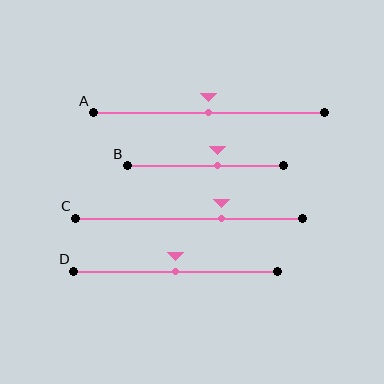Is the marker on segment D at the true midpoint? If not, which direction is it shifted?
Yes, the marker on segment D is at the true midpoint.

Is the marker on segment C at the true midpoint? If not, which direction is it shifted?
No, the marker on segment C is shifted to the right by about 14% of the segment length.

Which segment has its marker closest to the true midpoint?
Segment A has its marker closest to the true midpoint.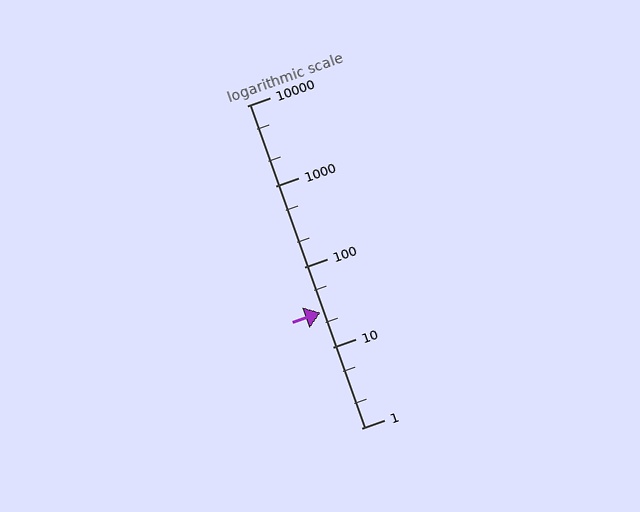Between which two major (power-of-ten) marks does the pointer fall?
The pointer is between 10 and 100.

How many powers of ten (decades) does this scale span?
The scale spans 4 decades, from 1 to 10000.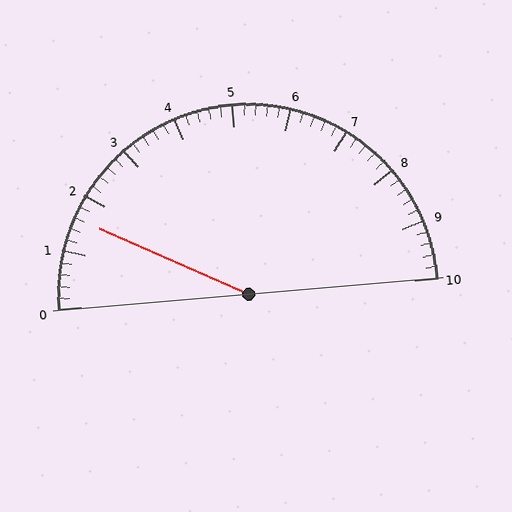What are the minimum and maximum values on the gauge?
The gauge ranges from 0 to 10.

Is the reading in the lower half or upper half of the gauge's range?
The reading is in the lower half of the range (0 to 10).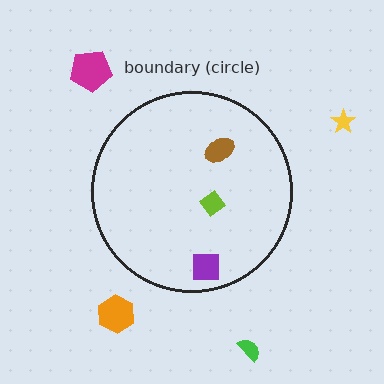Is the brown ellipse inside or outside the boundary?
Inside.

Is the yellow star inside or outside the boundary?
Outside.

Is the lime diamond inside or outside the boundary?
Inside.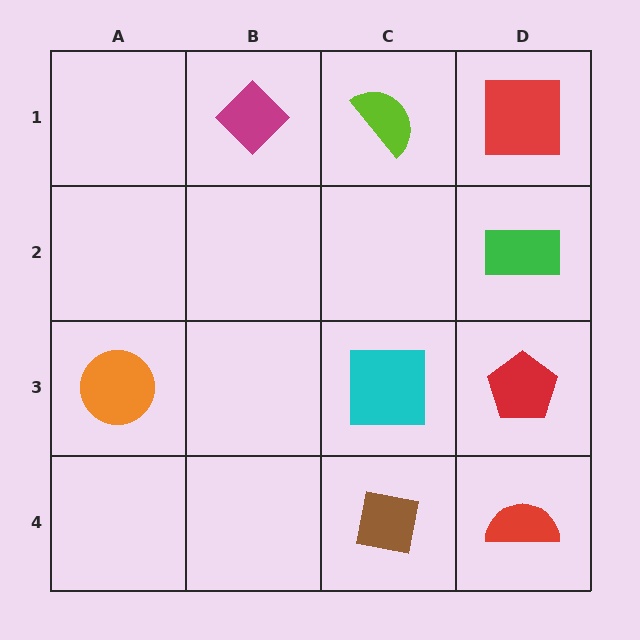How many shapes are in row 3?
3 shapes.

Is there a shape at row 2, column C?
No, that cell is empty.